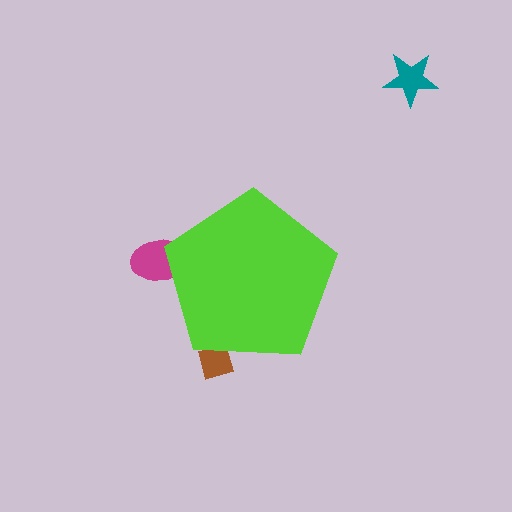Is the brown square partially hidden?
Yes, the brown square is partially hidden behind the lime pentagon.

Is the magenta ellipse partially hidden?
Yes, the magenta ellipse is partially hidden behind the lime pentagon.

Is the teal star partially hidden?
No, the teal star is fully visible.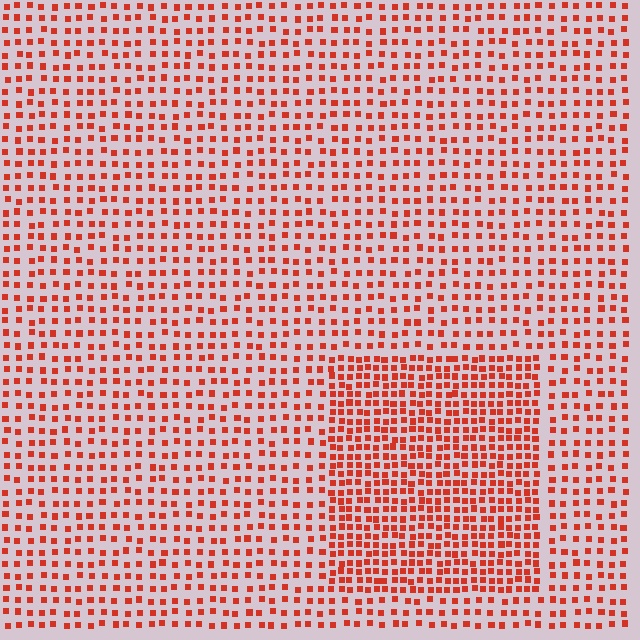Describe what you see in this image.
The image contains small red elements arranged at two different densities. A rectangle-shaped region is visible where the elements are more densely packed than the surrounding area.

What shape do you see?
I see a rectangle.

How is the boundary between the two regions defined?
The boundary is defined by a change in element density (approximately 1.9x ratio). All elements are the same color, size, and shape.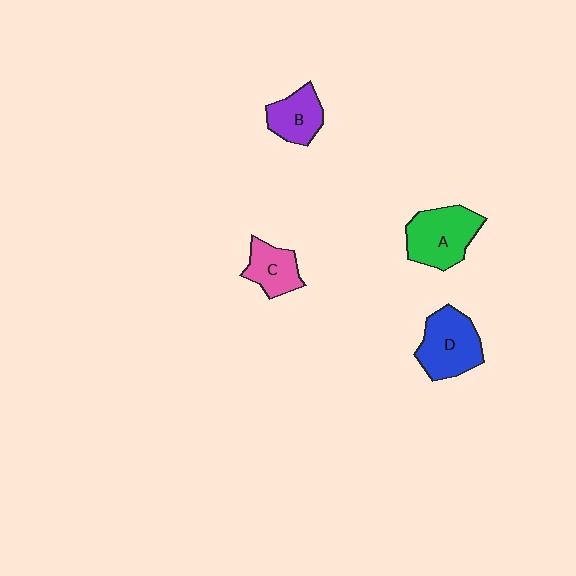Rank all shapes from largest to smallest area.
From largest to smallest: A (green), D (blue), B (purple), C (pink).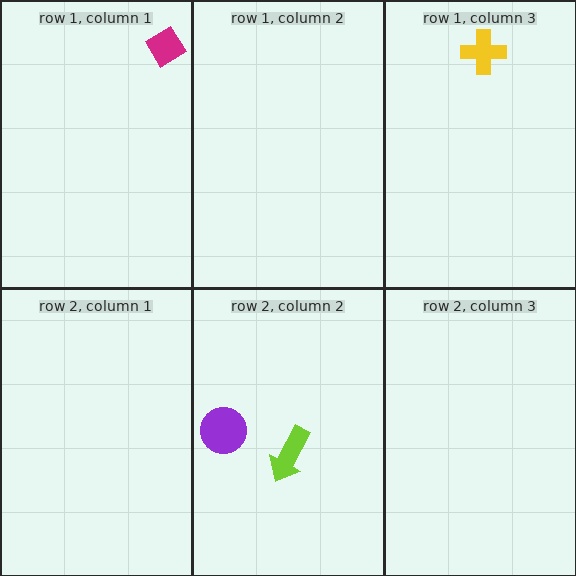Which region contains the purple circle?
The row 2, column 2 region.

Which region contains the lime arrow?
The row 2, column 2 region.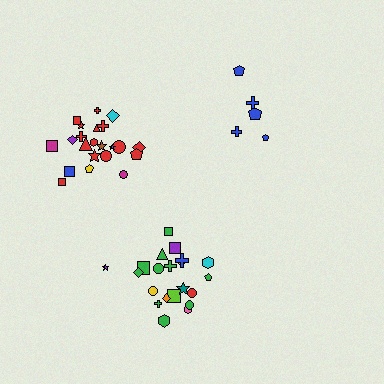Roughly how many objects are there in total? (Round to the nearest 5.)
Roughly 50 objects in total.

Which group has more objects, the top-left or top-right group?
The top-left group.